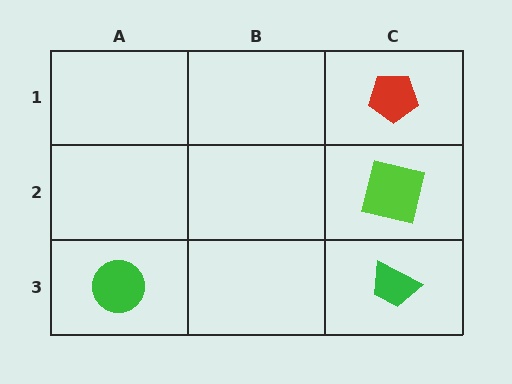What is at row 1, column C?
A red pentagon.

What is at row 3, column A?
A green circle.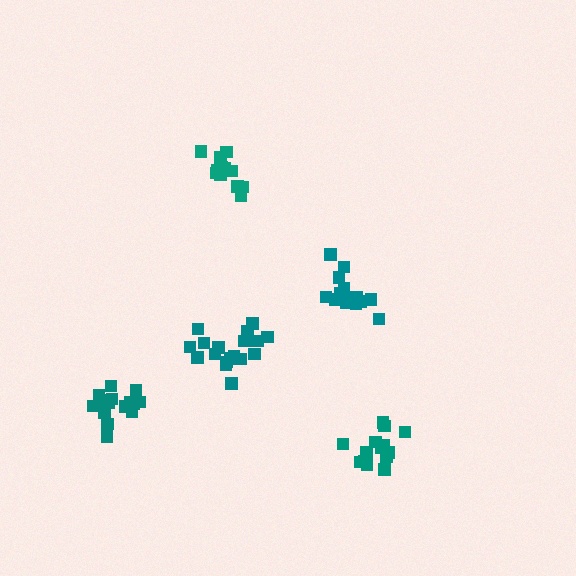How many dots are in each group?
Group 1: 13 dots, Group 2: 15 dots, Group 3: 18 dots, Group 4: 16 dots, Group 5: 17 dots (79 total).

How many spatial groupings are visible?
There are 5 spatial groupings.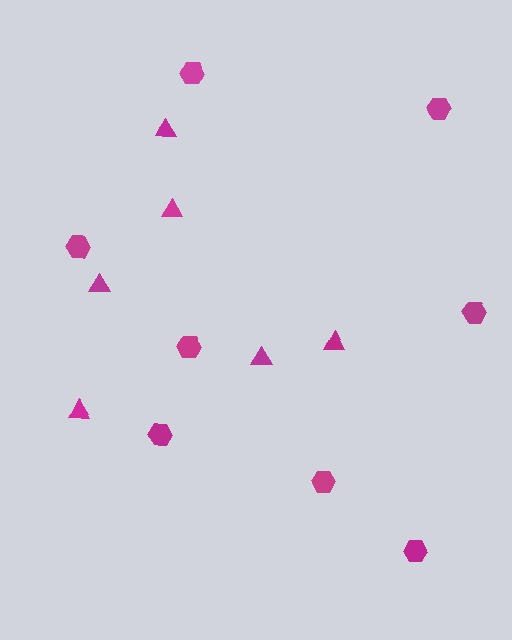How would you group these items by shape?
There are 2 groups: one group of hexagons (8) and one group of triangles (6).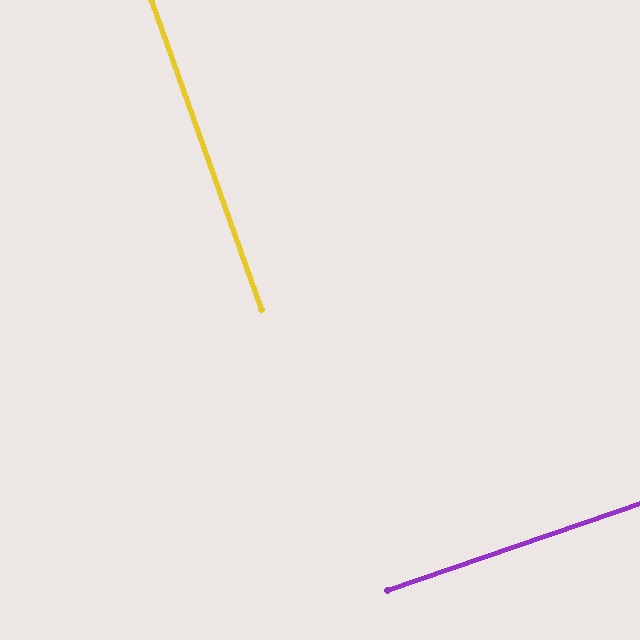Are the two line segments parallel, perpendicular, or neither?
Perpendicular — they meet at approximately 89°.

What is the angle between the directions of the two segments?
Approximately 89 degrees.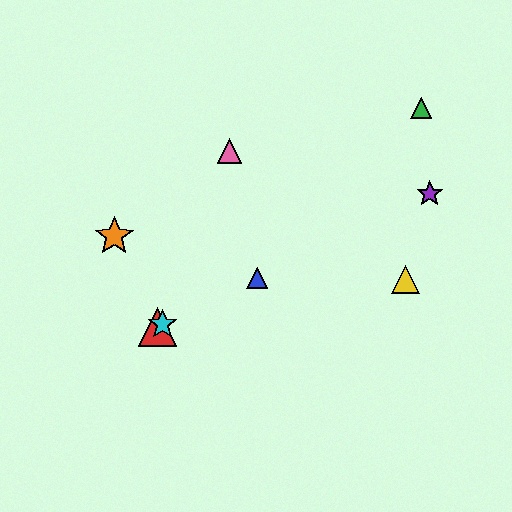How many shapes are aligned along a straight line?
4 shapes (the red triangle, the blue triangle, the purple star, the cyan star) are aligned along a straight line.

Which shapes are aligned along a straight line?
The red triangle, the blue triangle, the purple star, the cyan star are aligned along a straight line.